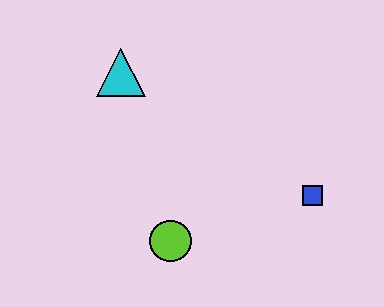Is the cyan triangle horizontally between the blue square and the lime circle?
No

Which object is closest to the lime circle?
The blue square is closest to the lime circle.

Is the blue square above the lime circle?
Yes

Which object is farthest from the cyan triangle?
The blue square is farthest from the cyan triangle.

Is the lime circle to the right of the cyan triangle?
Yes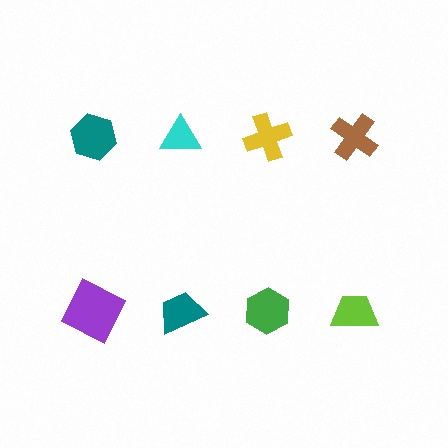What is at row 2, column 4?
A lime trapezoid.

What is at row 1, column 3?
A yellow cross.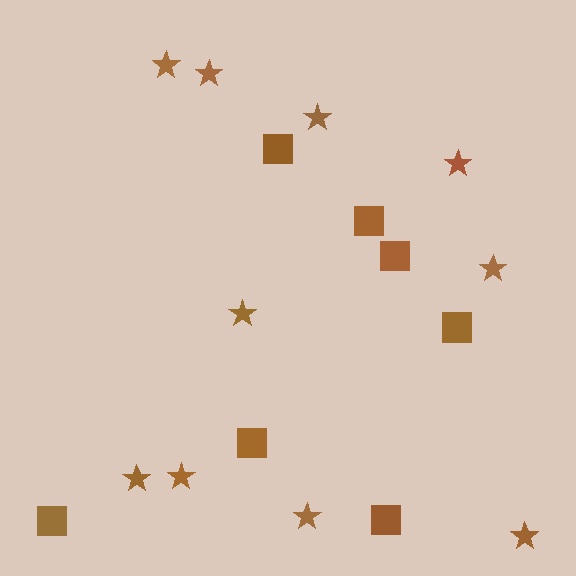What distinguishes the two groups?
There are 2 groups: one group of squares (7) and one group of stars (10).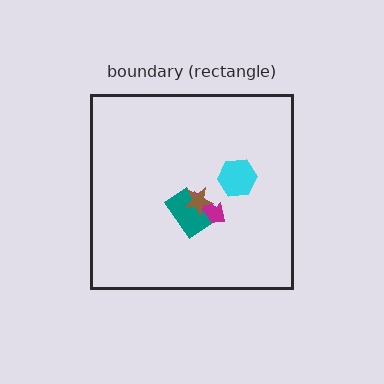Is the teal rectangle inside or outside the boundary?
Inside.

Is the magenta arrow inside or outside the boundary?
Inside.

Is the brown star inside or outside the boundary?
Inside.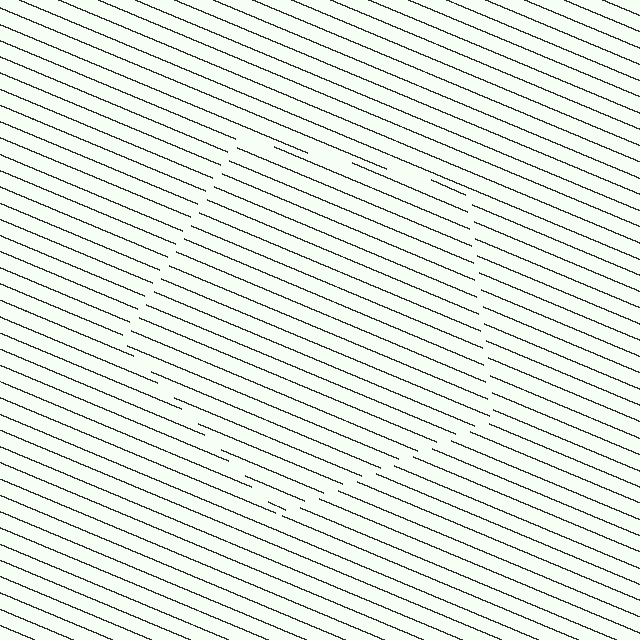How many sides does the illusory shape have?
5 sides — the line-ends trace a pentagon.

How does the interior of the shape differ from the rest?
The interior of the shape contains the same grating, shifted by half a period — the contour is defined by the phase discontinuity where line-ends from the inner and outer gratings abut.